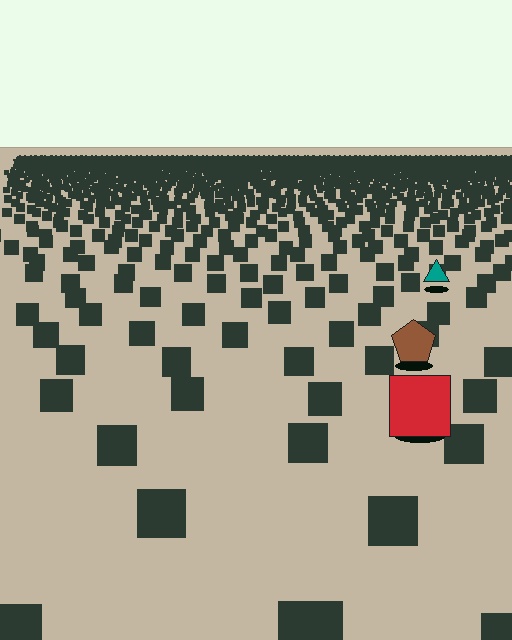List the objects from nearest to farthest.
From nearest to farthest: the red square, the brown pentagon, the teal triangle.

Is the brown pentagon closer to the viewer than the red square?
No. The red square is closer — you can tell from the texture gradient: the ground texture is coarser near it.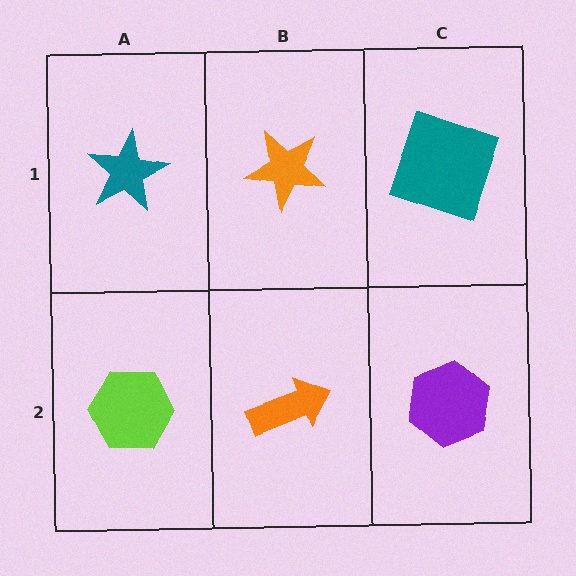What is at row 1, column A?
A teal star.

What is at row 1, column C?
A teal square.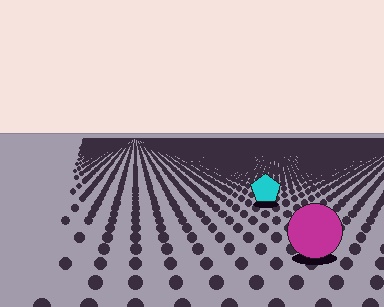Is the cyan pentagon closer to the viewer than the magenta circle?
No. The magenta circle is closer — you can tell from the texture gradient: the ground texture is coarser near it.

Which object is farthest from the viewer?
The cyan pentagon is farthest from the viewer. It appears smaller and the ground texture around it is denser.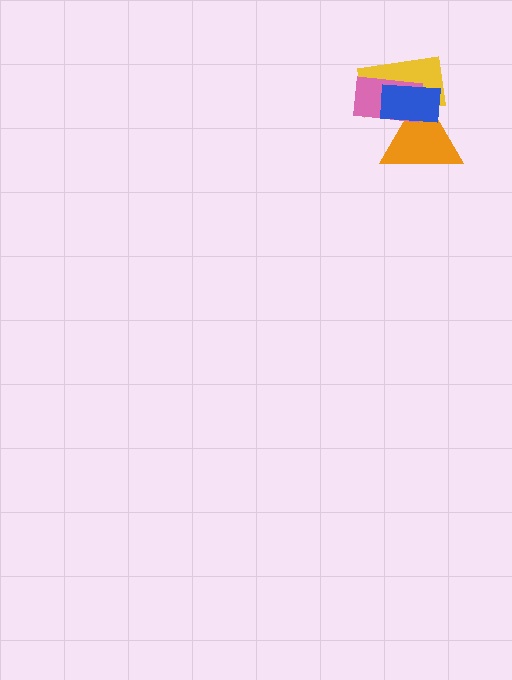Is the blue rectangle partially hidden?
No, no other shape covers it.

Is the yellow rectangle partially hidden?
Yes, it is partially covered by another shape.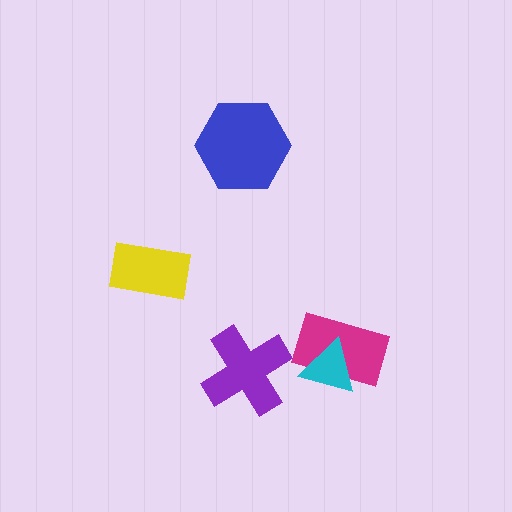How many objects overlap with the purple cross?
0 objects overlap with the purple cross.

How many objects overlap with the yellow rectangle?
0 objects overlap with the yellow rectangle.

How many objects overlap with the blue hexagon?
0 objects overlap with the blue hexagon.